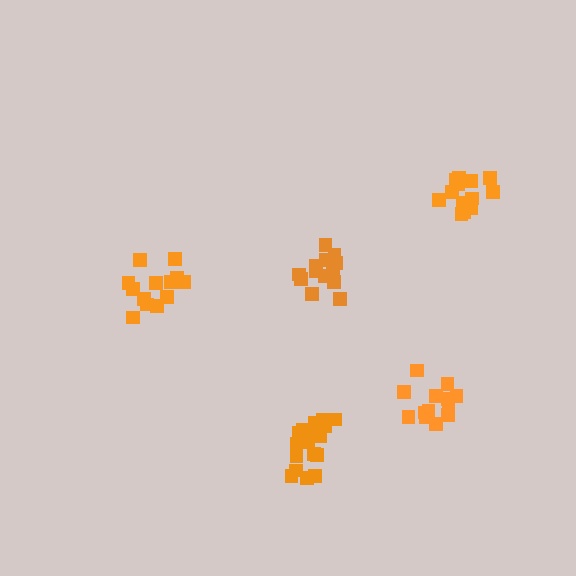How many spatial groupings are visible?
There are 5 spatial groupings.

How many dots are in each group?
Group 1: 15 dots, Group 2: 13 dots, Group 3: 14 dots, Group 4: 14 dots, Group 5: 17 dots (73 total).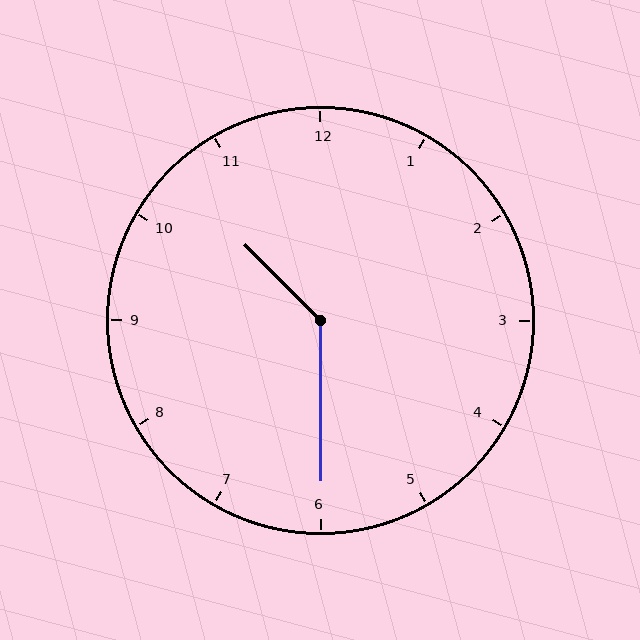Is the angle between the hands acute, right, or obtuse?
It is obtuse.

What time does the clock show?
10:30.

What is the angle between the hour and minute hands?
Approximately 135 degrees.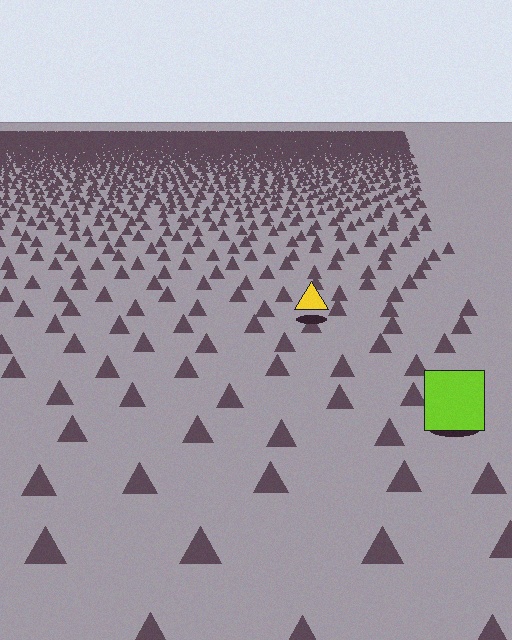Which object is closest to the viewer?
The lime square is closest. The texture marks near it are larger and more spread out.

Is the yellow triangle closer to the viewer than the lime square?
No. The lime square is closer — you can tell from the texture gradient: the ground texture is coarser near it.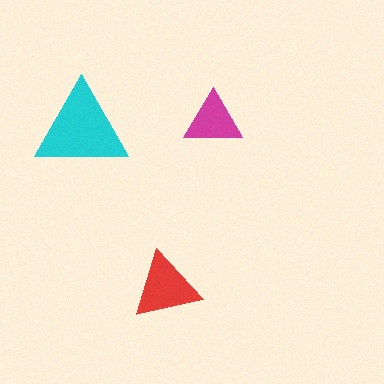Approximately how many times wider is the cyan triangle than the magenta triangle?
About 1.5 times wider.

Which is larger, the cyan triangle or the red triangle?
The cyan one.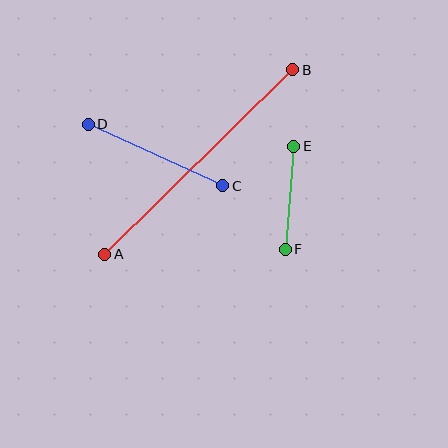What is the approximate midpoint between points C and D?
The midpoint is at approximately (155, 155) pixels.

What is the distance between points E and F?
The distance is approximately 104 pixels.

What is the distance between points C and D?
The distance is approximately 148 pixels.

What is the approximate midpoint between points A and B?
The midpoint is at approximately (199, 162) pixels.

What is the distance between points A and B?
The distance is approximately 263 pixels.